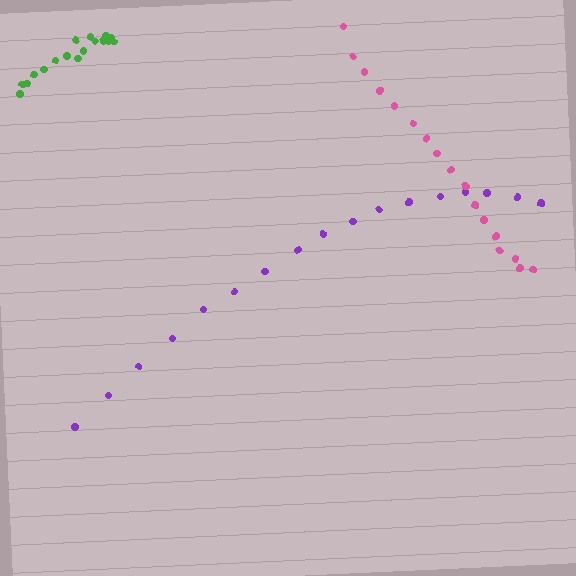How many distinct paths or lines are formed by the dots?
There are 3 distinct paths.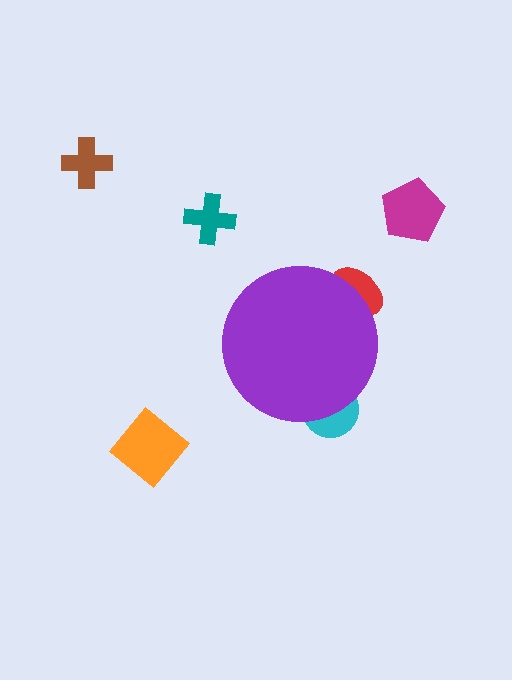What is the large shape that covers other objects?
A purple circle.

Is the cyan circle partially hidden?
Yes, the cyan circle is partially hidden behind the purple circle.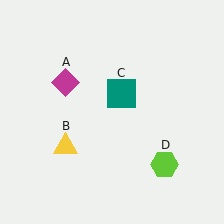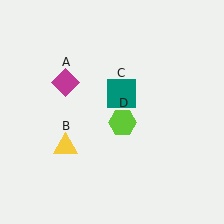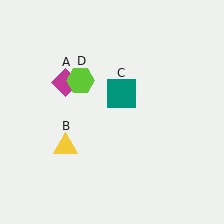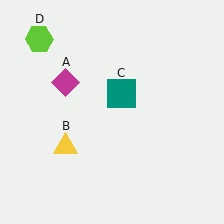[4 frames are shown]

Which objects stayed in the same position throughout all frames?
Magenta diamond (object A) and yellow triangle (object B) and teal square (object C) remained stationary.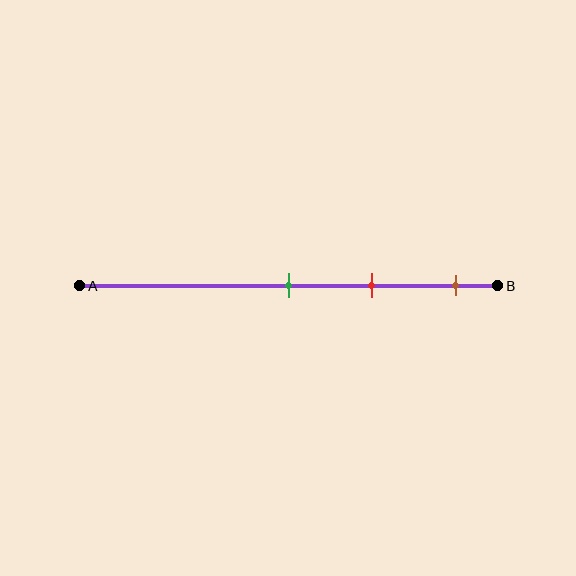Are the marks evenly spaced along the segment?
Yes, the marks are approximately evenly spaced.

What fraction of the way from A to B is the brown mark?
The brown mark is approximately 90% (0.9) of the way from A to B.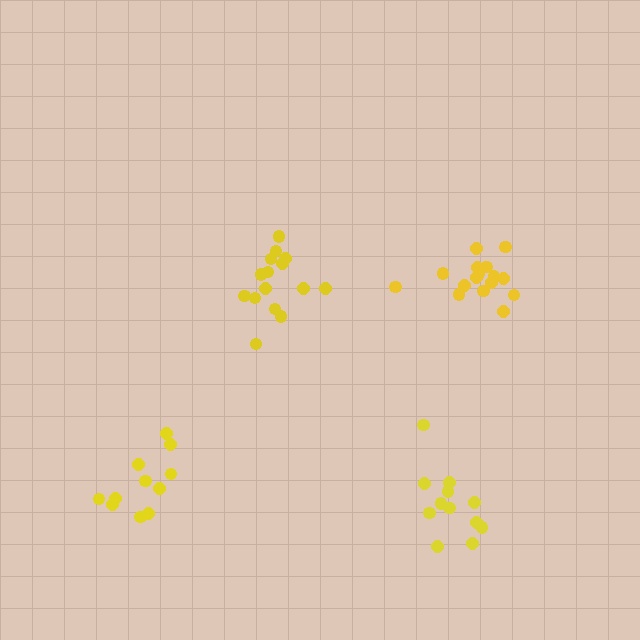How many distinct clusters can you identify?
There are 4 distinct clusters.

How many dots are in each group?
Group 1: 15 dots, Group 2: 16 dots, Group 3: 12 dots, Group 4: 11 dots (54 total).